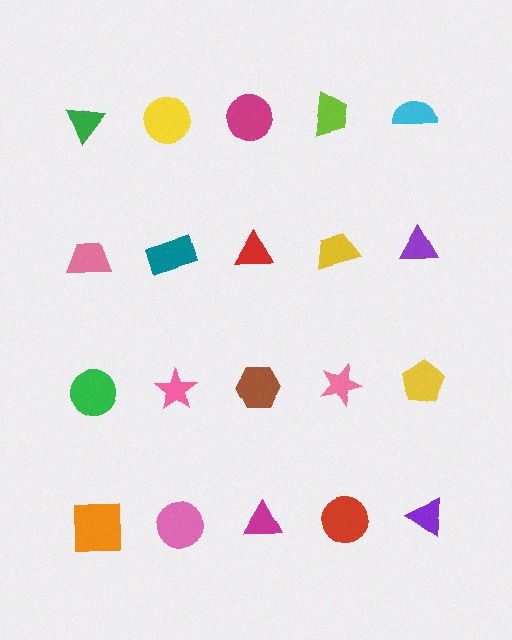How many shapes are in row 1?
5 shapes.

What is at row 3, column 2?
A pink star.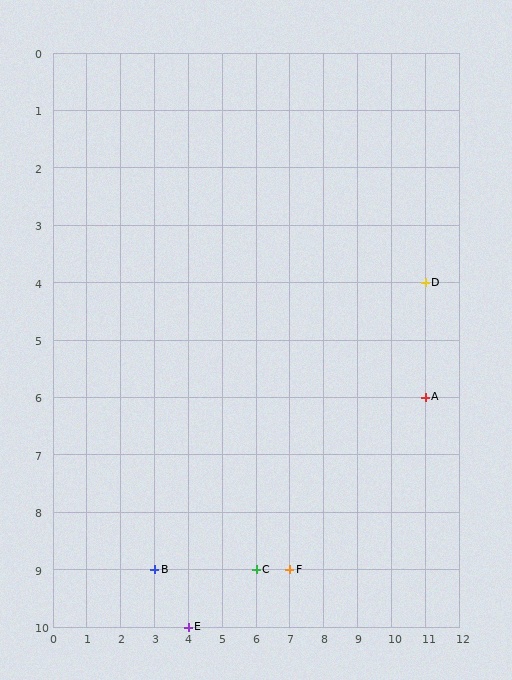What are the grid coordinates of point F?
Point F is at grid coordinates (7, 9).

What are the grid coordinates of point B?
Point B is at grid coordinates (3, 9).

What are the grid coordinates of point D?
Point D is at grid coordinates (11, 4).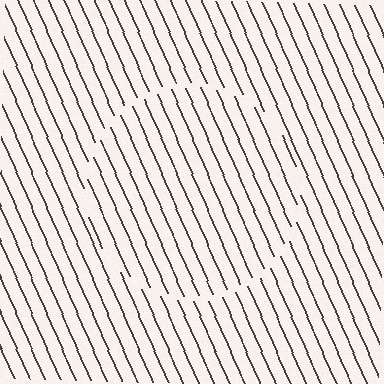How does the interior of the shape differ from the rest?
The interior of the shape contains the same grating, shifted by half a period — the contour is defined by the phase discontinuity where line-ends from the inner and outer gratings abut.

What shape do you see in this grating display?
An illusory circle. The interior of the shape contains the same grating, shifted by half a period — the contour is defined by the phase discontinuity where line-ends from the inner and outer gratings abut.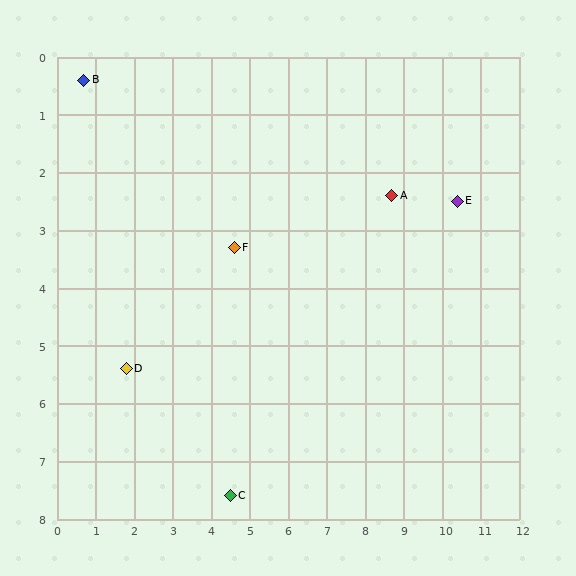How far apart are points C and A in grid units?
Points C and A are about 6.7 grid units apart.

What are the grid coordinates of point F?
Point F is at approximately (4.6, 3.3).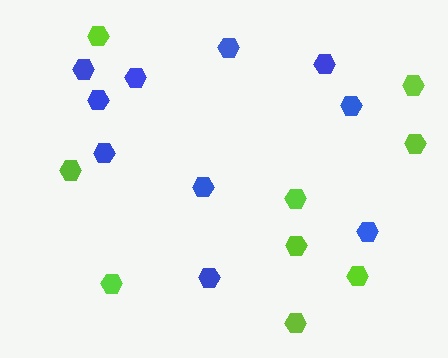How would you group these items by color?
There are 2 groups: one group of lime hexagons (9) and one group of blue hexagons (10).